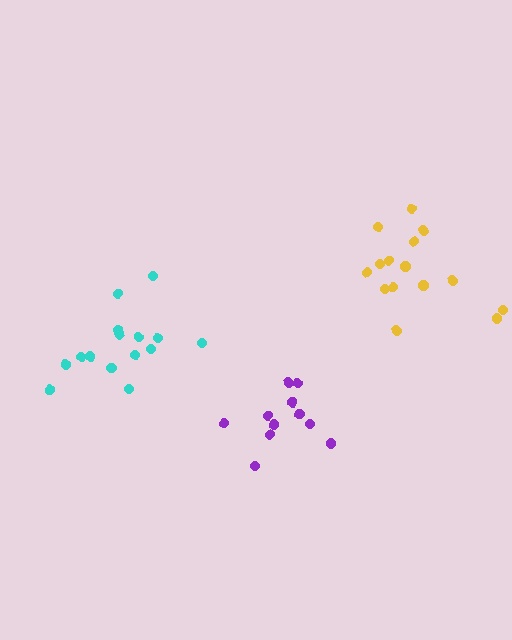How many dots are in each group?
Group 1: 15 dots, Group 2: 11 dots, Group 3: 15 dots (41 total).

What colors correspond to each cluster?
The clusters are colored: cyan, purple, yellow.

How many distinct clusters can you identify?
There are 3 distinct clusters.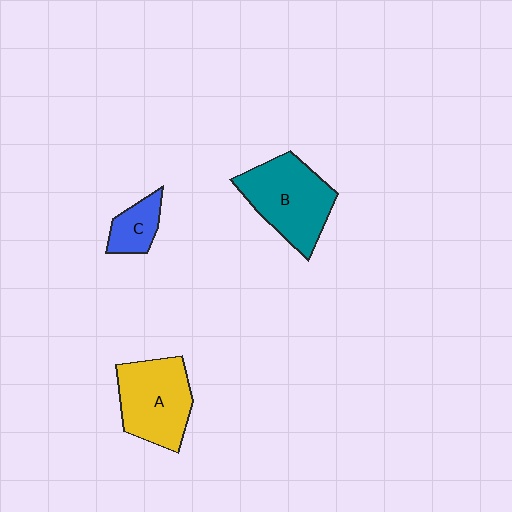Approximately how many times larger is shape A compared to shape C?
Approximately 2.4 times.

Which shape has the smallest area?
Shape C (blue).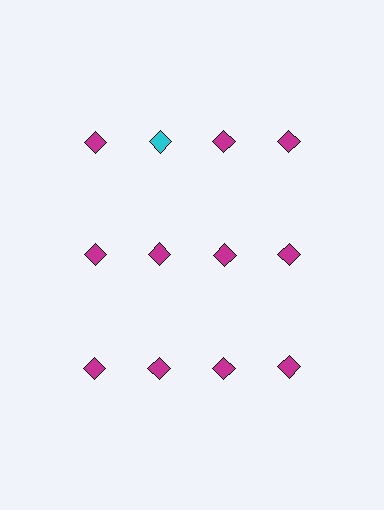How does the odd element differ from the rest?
It has a different color: cyan instead of magenta.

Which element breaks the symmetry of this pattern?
The cyan diamond in the top row, second from left column breaks the symmetry. All other shapes are magenta diamonds.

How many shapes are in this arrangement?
There are 12 shapes arranged in a grid pattern.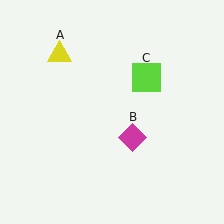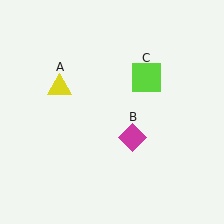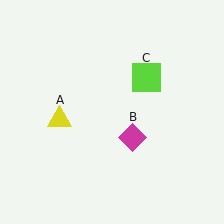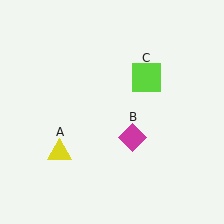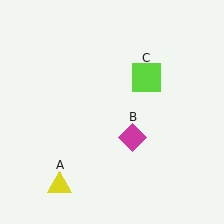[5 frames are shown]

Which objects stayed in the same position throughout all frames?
Magenta diamond (object B) and lime square (object C) remained stationary.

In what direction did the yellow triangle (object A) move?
The yellow triangle (object A) moved down.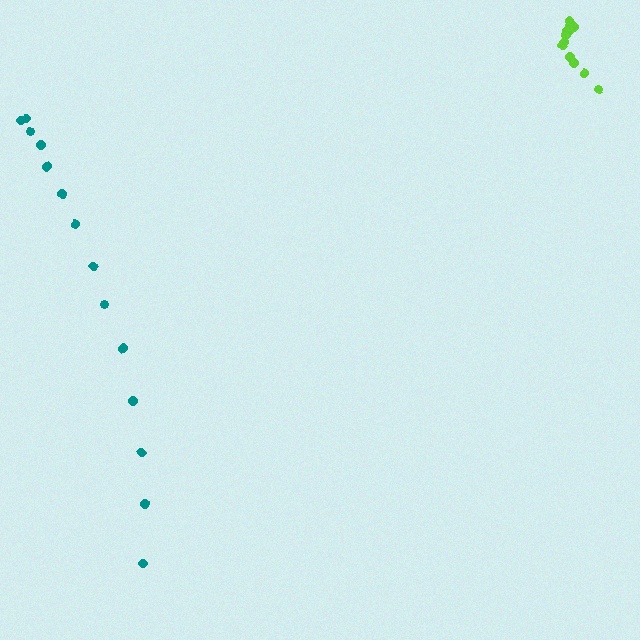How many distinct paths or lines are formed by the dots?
There are 2 distinct paths.